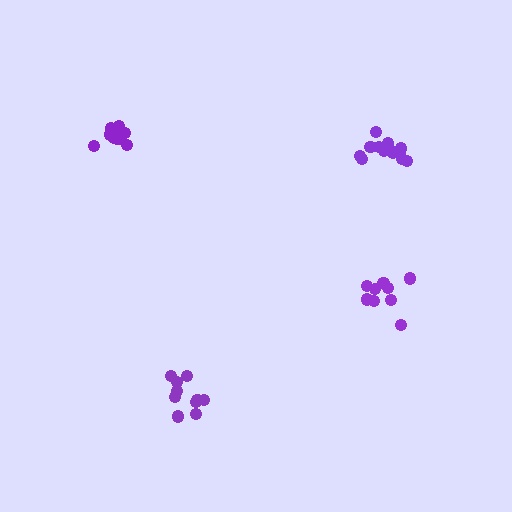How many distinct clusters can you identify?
There are 4 distinct clusters.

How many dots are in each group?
Group 1: 13 dots, Group 2: 12 dots, Group 3: 9 dots, Group 4: 11 dots (45 total).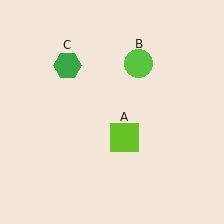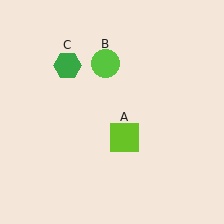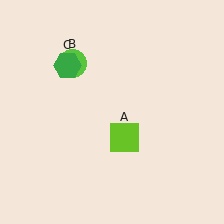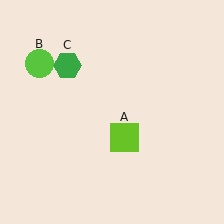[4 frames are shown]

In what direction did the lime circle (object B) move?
The lime circle (object B) moved left.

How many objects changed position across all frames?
1 object changed position: lime circle (object B).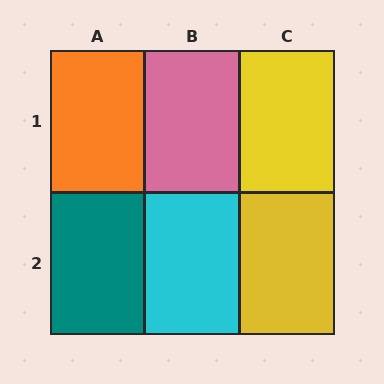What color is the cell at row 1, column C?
Yellow.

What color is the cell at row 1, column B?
Pink.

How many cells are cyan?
1 cell is cyan.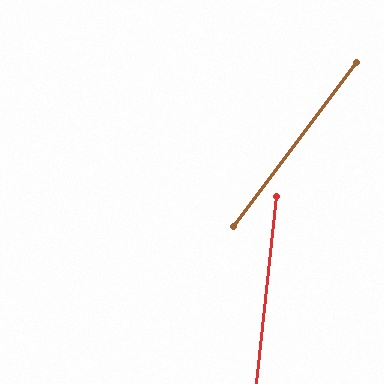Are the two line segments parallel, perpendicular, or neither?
Neither parallel nor perpendicular — they differ by about 31°.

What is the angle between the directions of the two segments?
Approximately 31 degrees.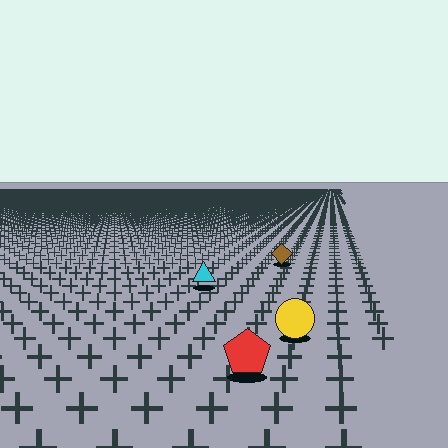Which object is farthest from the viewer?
The brown diamond is farthest from the viewer. It appears smaller and the ground texture around it is denser.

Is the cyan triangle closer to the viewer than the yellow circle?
No. The yellow circle is closer — you can tell from the texture gradient: the ground texture is coarser near it.